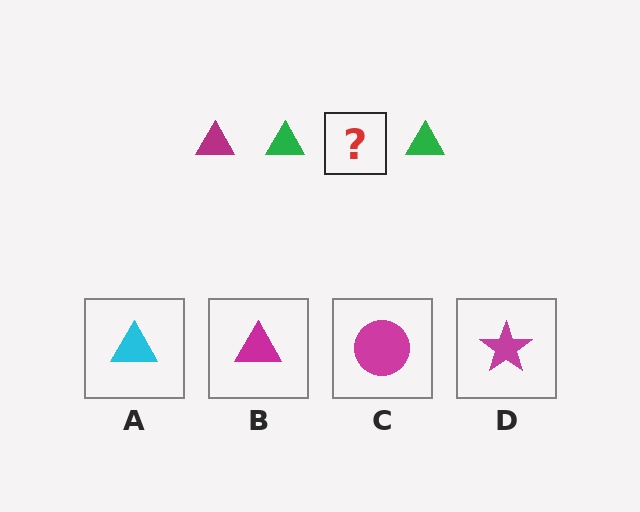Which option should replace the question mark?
Option B.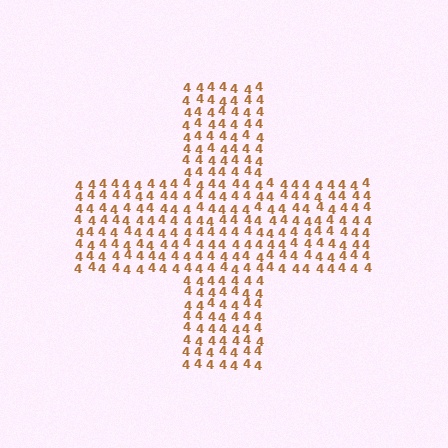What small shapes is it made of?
It is made of small digit 4's.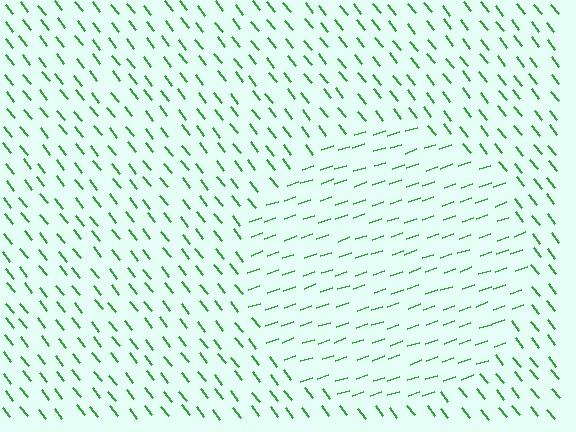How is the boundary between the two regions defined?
The boundary is defined purely by a change in line orientation (approximately 71 degrees difference). All lines are the same color and thickness.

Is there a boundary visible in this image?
Yes, there is a texture boundary formed by a change in line orientation.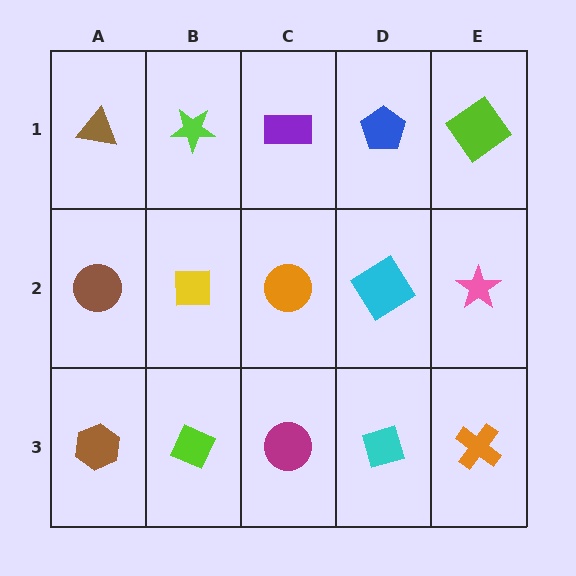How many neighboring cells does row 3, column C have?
3.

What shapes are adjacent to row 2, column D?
A blue pentagon (row 1, column D), a cyan diamond (row 3, column D), an orange circle (row 2, column C), a pink star (row 2, column E).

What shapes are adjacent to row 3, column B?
A yellow square (row 2, column B), a brown hexagon (row 3, column A), a magenta circle (row 3, column C).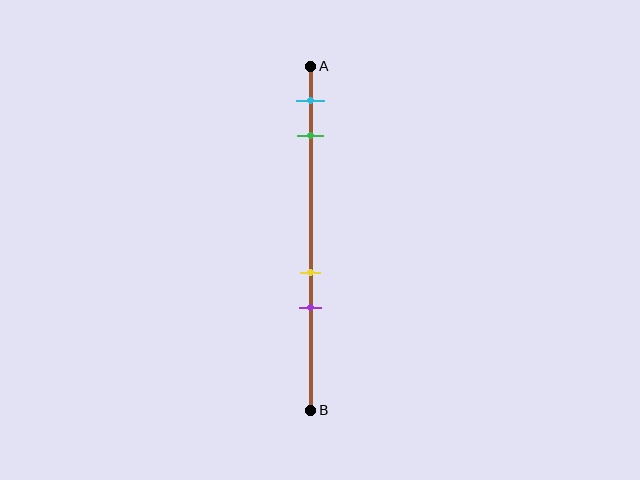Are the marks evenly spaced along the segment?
No, the marks are not evenly spaced.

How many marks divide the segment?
There are 4 marks dividing the segment.